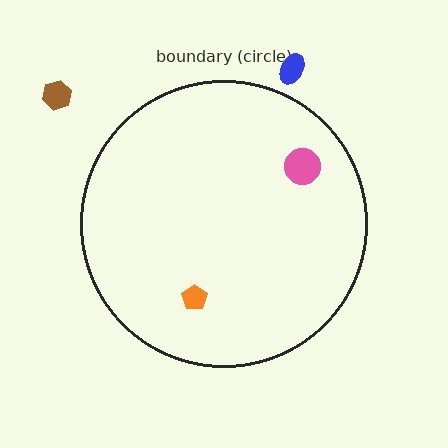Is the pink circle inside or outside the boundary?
Inside.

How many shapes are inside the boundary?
2 inside, 2 outside.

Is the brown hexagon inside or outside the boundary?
Outside.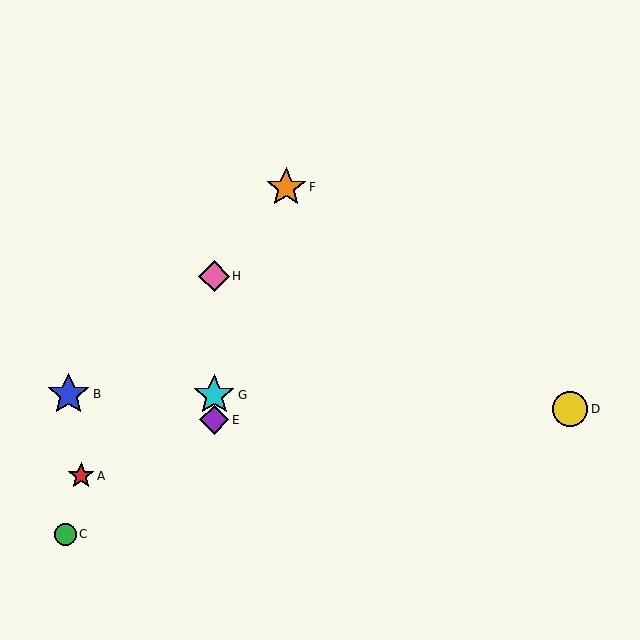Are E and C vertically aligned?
No, E is at x≈214 and C is at x≈65.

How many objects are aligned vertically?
3 objects (E, G, H) are aligned vertically.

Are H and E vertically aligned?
Yes, both are at x≈214.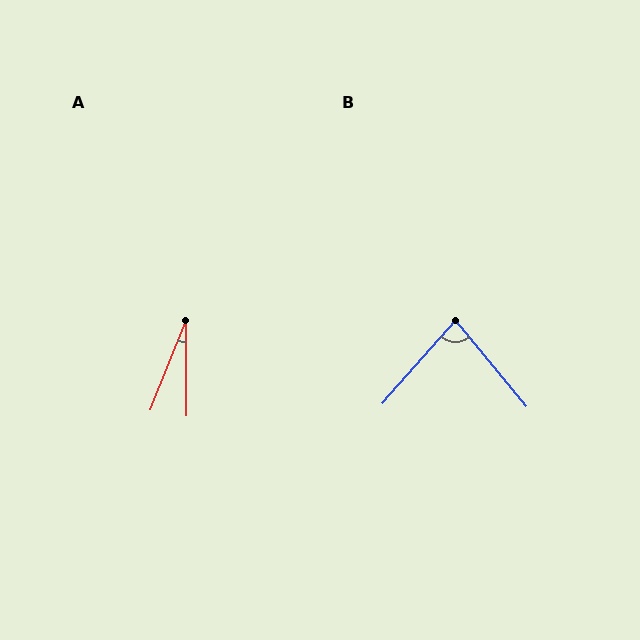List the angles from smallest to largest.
A (22°), B (81°).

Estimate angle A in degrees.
Approximately 22 degrees.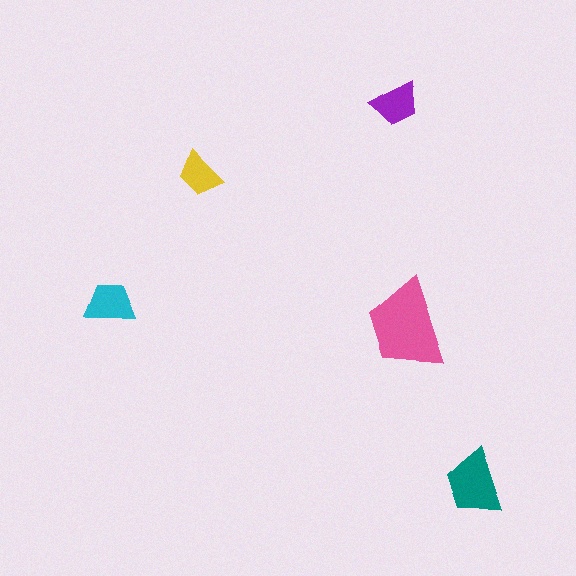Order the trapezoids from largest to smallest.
the pink one, the teal one, the cyan one, the purple one, the yellow one.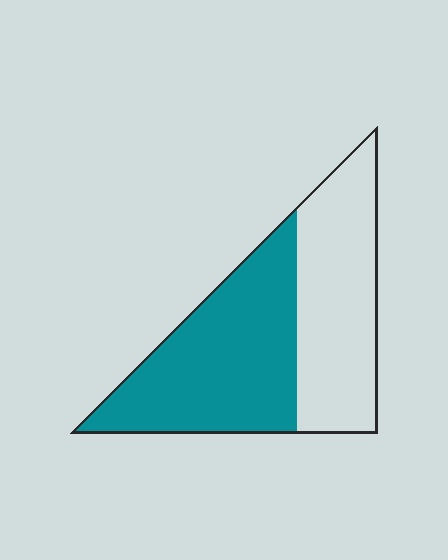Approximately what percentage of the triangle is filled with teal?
Approximately 55%.